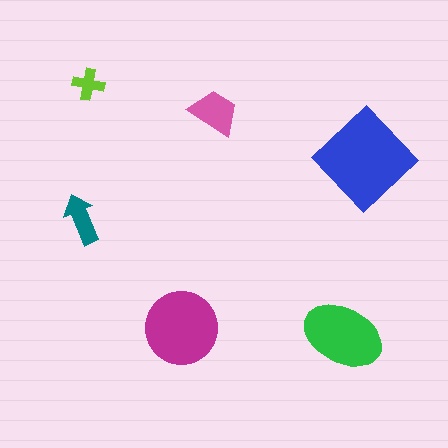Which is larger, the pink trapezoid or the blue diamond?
The blue diamond.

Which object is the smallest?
The lime cross.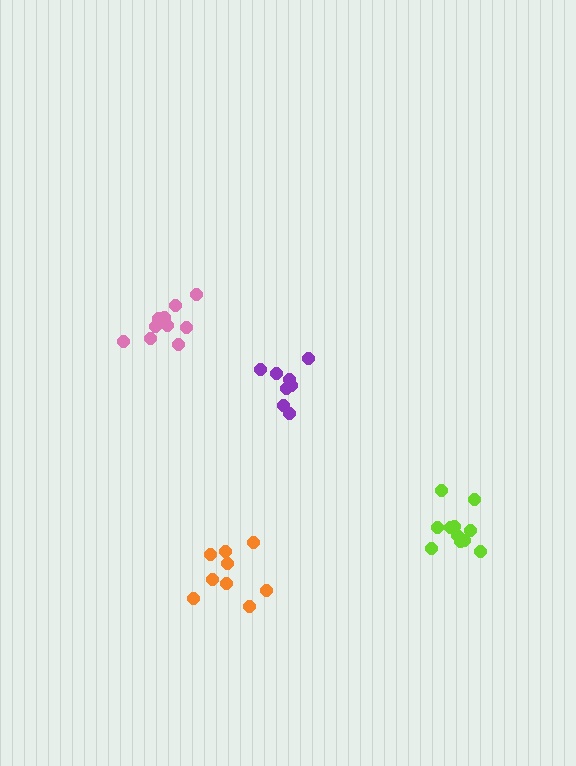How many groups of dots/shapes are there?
There are 4 groups.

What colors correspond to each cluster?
The clusters are colored: purple, orange, lime, pink.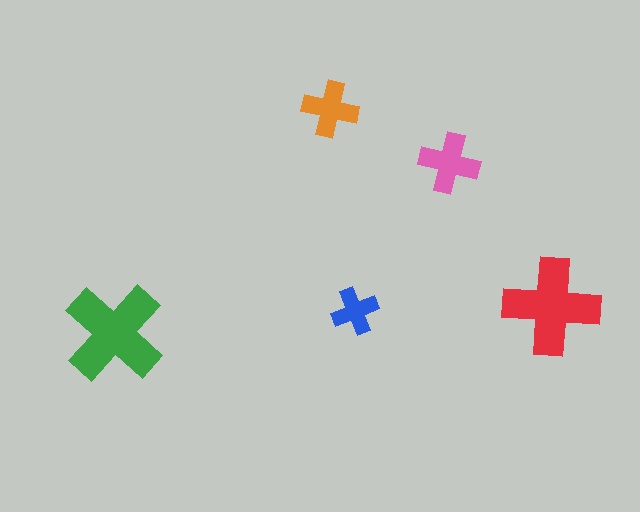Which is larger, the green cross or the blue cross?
The green one.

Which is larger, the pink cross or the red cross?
The red one.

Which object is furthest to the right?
The red cross is rightmost.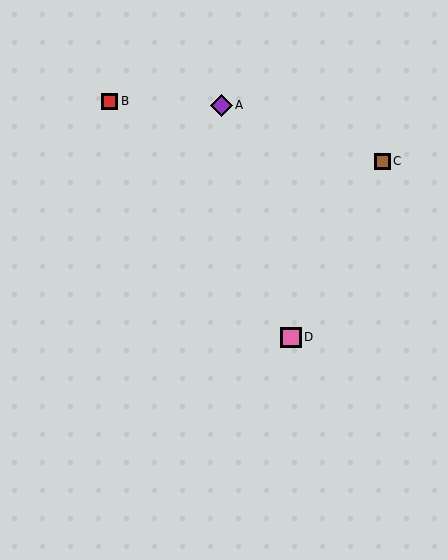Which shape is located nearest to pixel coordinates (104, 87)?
The red square (labeled B) at (110, 101) is nearest to that location.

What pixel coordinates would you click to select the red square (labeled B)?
Click at (110, 101) to select the red square B.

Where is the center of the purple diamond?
The center of the purple diamond is at (221, 105).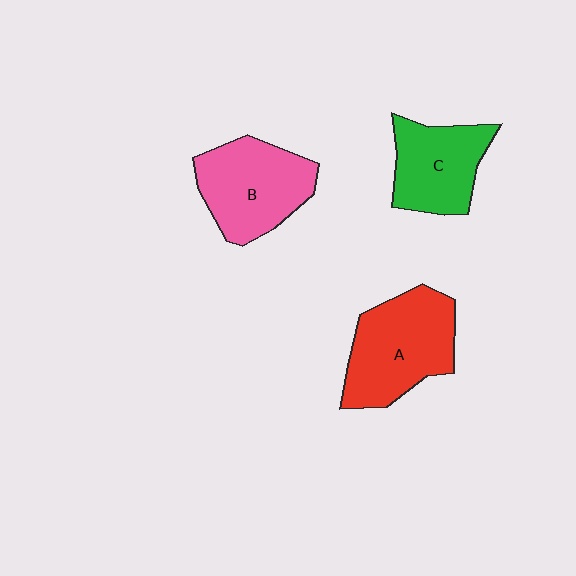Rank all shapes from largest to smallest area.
From largest to smallest: A (red), B (pink), C (green).